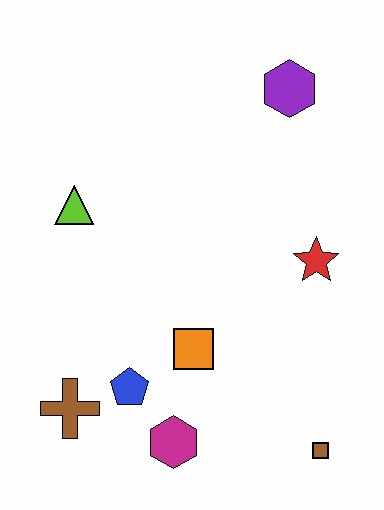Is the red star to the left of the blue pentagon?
No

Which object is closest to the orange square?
The blue pentagon is closest to the orange square.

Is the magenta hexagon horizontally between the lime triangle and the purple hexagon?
Yes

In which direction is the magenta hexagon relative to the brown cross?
The magenta hexagon is to the right of the brown cross.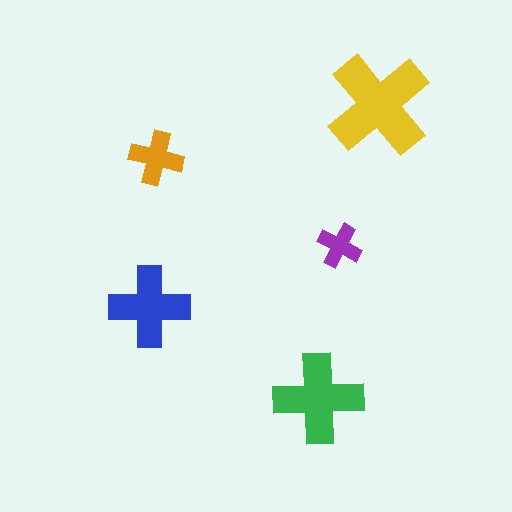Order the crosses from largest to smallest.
the yellow one, the green one, the blue one, the orange one, the purple one.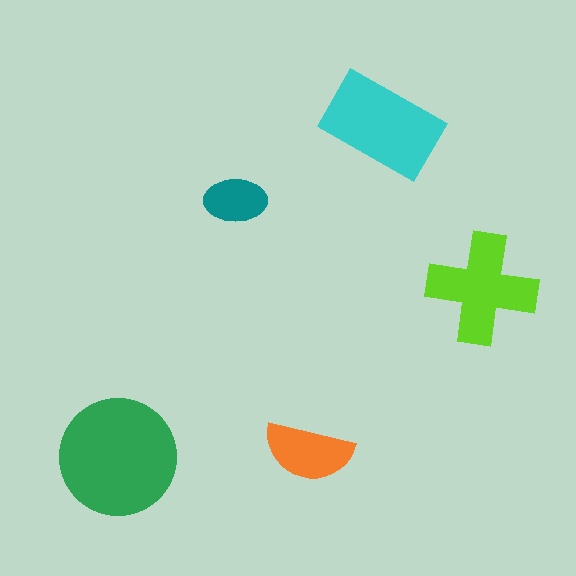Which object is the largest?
The green circle.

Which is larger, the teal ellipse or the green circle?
The green circle.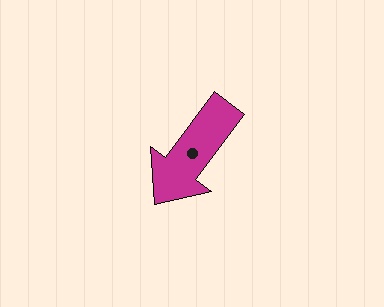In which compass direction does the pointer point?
Southwest.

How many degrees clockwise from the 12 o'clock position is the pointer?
Approximately 216 degrees.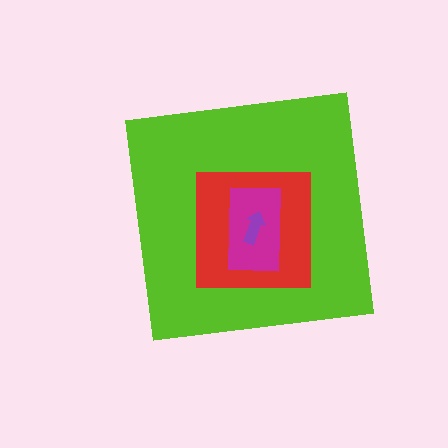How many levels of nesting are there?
4.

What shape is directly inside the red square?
The magenta rectangle.